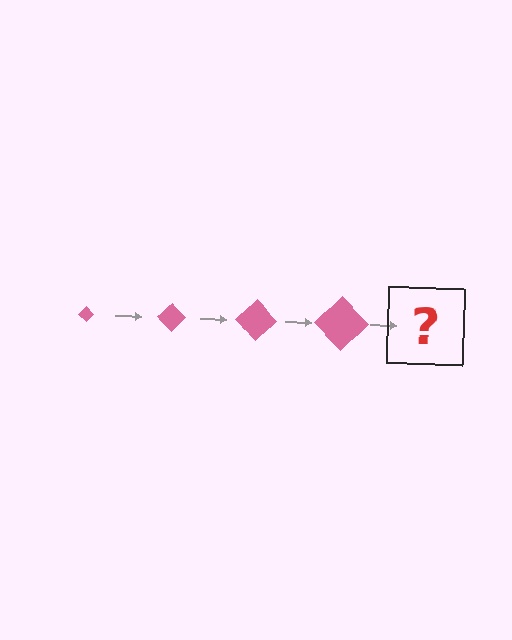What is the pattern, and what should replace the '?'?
The pattern is that the diamond gets progressively larger each step. The '?' should be a pink diamond, larger than the previous one.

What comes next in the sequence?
The next element should be a pink diamond, larger than the previous one.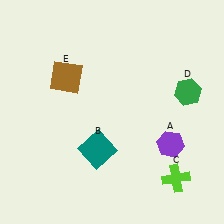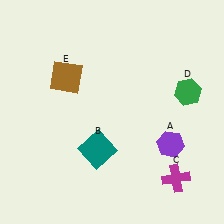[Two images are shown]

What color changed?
The cross (C) changed from lime in Image 1 to magenta in Image 2.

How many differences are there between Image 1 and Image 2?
There is 1 difference between the two images.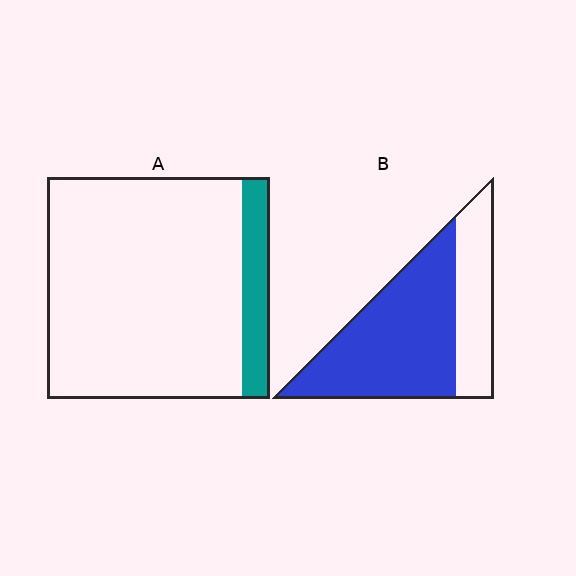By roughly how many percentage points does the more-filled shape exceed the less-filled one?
By roughly 55 percentage points (B over A).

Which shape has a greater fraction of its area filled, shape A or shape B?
Shape B.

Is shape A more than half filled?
No.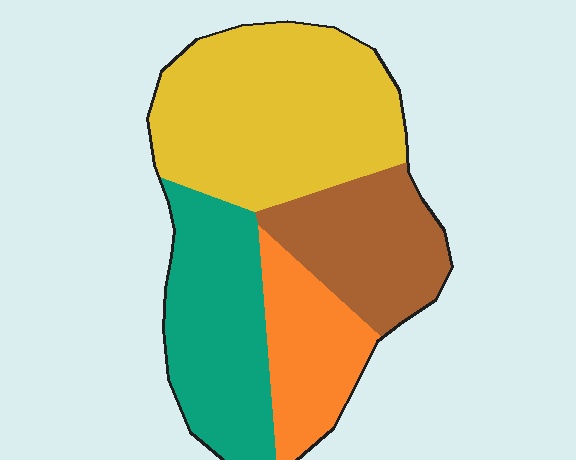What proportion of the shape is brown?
Brown covers around 20% of the shape.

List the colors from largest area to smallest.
From largest to smallest: yellow, teal, brown, orange.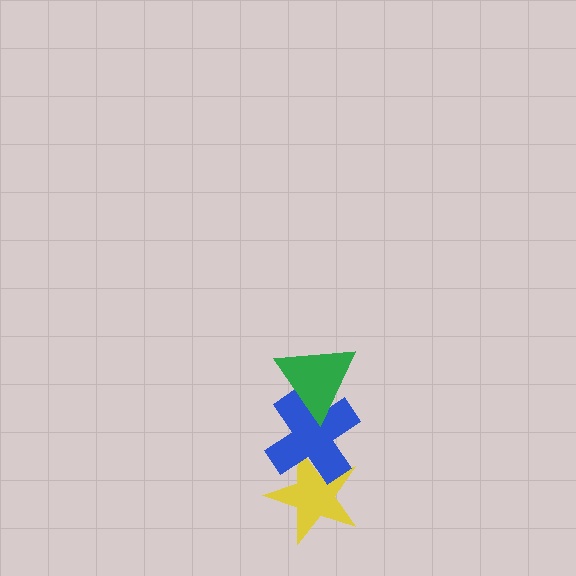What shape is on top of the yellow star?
The blue cross is on top of the yellow star.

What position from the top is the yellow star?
The yellow star is 3rd from the top.